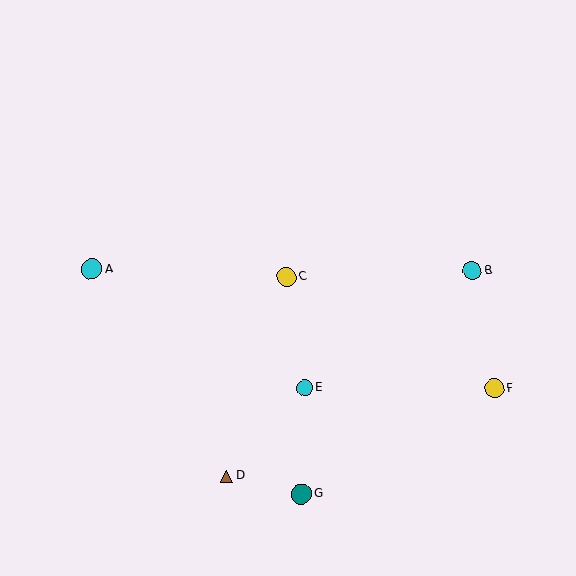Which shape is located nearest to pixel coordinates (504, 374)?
The yellow circle (labeled F) at (494, 388) is nearest to that location.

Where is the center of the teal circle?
The center of the teal circle is at (301, 494).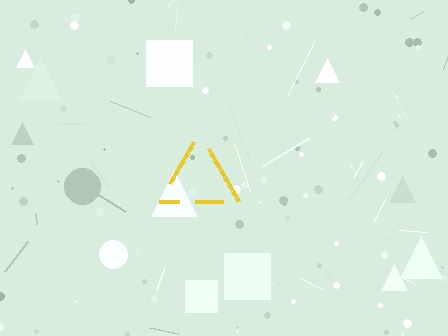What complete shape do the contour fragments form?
The contour fragments form a triangle.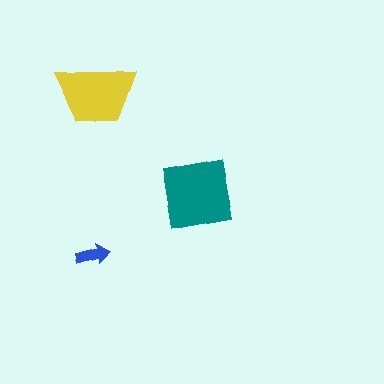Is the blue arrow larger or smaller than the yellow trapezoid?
Smaller.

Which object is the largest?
The teal square.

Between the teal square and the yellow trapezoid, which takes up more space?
The teal square.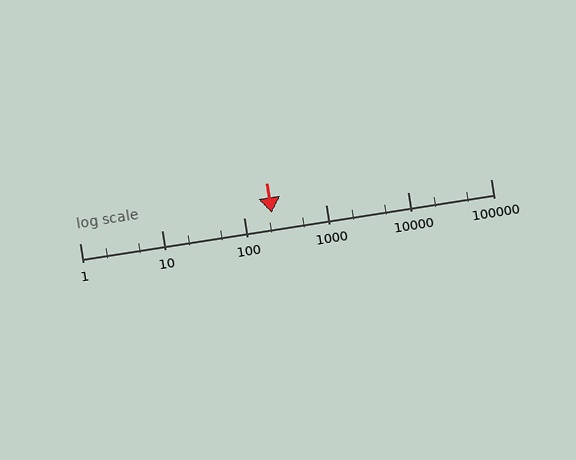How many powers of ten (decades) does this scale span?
The scale spans 5 decades, from 1 to 100000.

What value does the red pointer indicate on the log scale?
The pointer indicates approximately 220.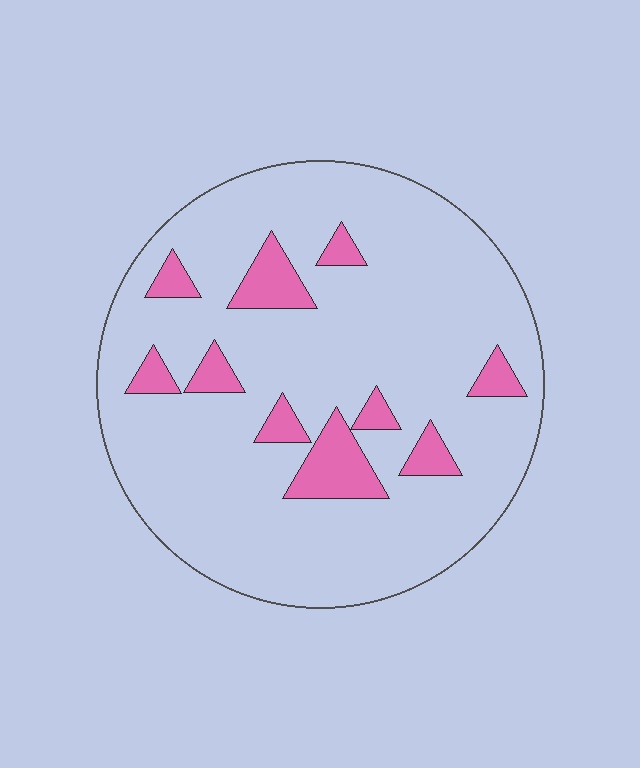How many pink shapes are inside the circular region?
10.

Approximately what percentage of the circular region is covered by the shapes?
Approximately 15%.